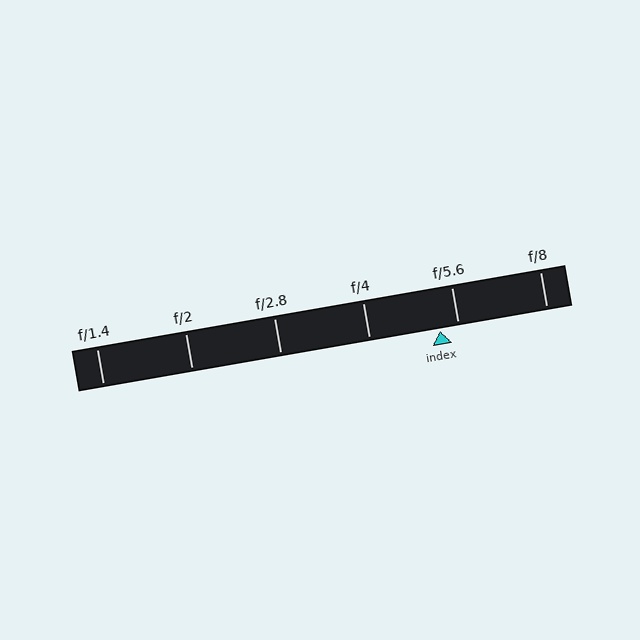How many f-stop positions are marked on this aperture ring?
There are 6 f-stop positions marked.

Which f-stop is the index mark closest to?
The index mark is closest to f/5.6.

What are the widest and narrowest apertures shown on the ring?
The widest aperture shown is f/1.4 and the narrowest is f/8.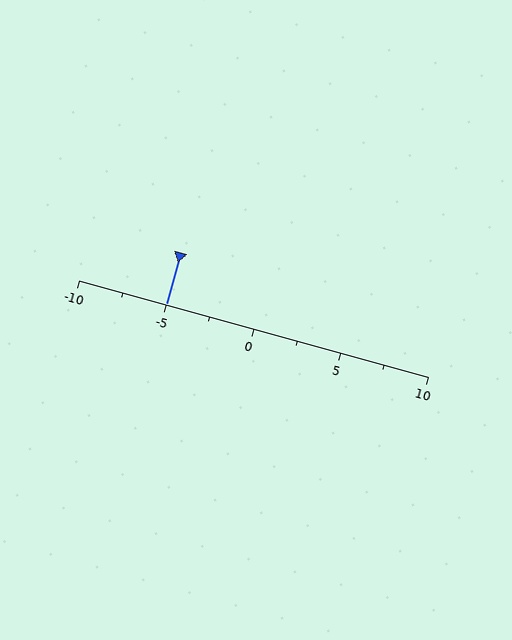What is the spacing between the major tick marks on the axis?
The major ticks are spaced 5 apart.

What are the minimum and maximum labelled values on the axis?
The axis runs from -10 to 10.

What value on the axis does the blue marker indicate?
The marker indicates approximately -5.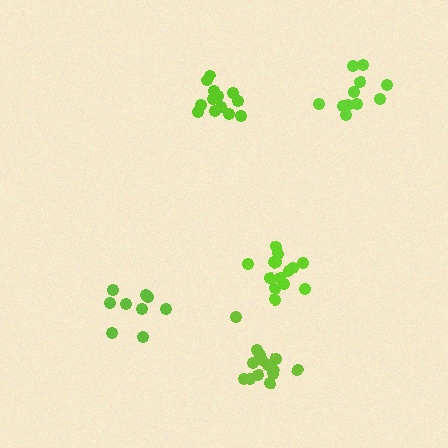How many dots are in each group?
Group 1: 9 dots, Group 2: 13 dots, Group 3: 14 dots, Group 4: 15 dots, Group 5: 11 dots (62 total).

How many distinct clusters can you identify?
There are 5 distinct clusters.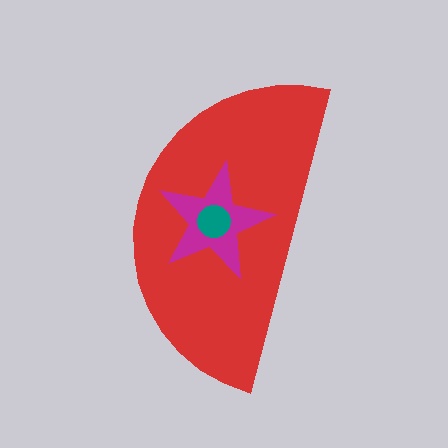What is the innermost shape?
The teal circle.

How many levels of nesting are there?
3.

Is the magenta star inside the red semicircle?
Yes.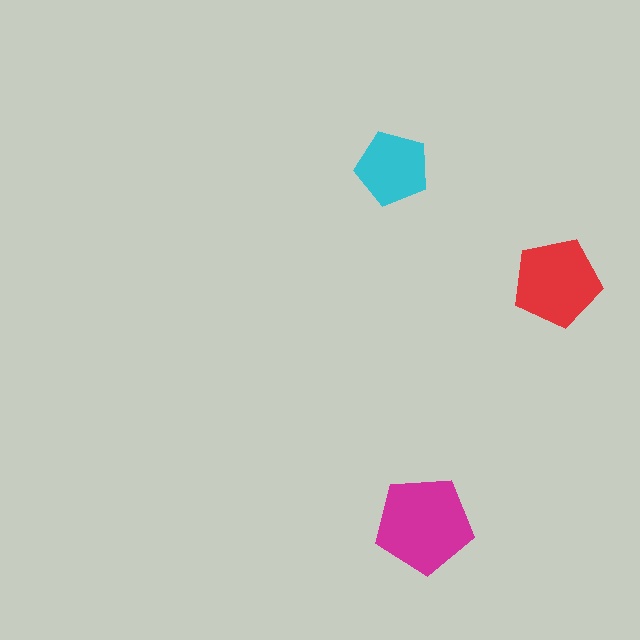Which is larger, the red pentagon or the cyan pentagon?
The red one.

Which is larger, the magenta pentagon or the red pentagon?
The magenta one.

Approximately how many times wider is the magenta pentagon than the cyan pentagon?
About 1.5 times wider.